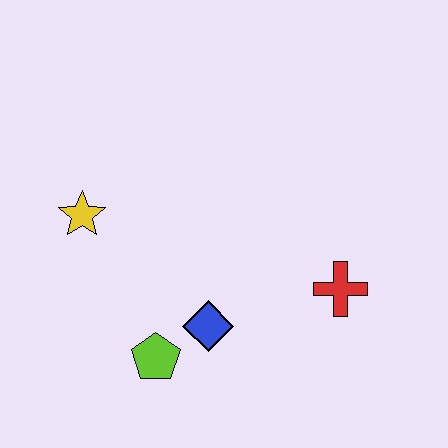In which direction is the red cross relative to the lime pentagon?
The red cross is to the right of the lime pentagon.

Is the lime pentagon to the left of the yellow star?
No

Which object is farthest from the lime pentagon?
The red cross is farthest from the lime pentagon.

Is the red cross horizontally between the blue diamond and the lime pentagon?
No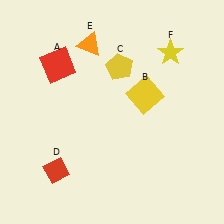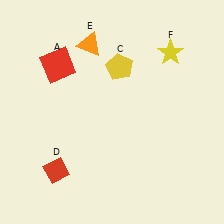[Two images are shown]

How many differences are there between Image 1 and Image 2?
There is 1 difference between the two images.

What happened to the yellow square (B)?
The yellow square (B) was removed in Image 2. It was in the top-right area of Image 1.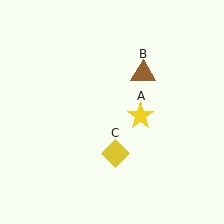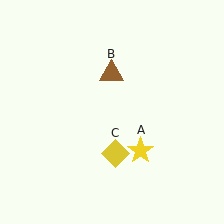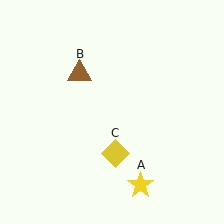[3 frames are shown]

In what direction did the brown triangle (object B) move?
The brown triangle (object B) moved left.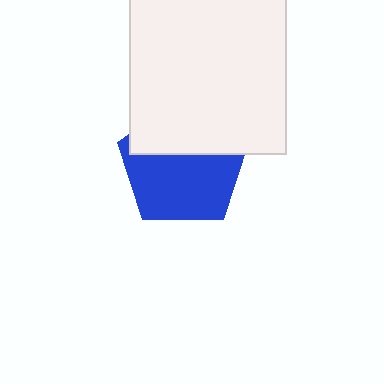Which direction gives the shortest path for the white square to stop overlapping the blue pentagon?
Moving up gives the shortest separation.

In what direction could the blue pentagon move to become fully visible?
The blue pentagon could move down. That would shift it out from behind the white square entirely.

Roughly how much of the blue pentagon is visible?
About half of it is visible (roughly 60%).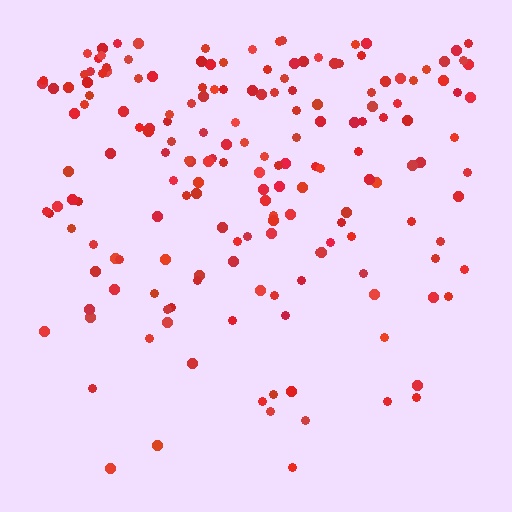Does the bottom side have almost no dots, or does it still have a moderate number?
Still a moderate number, just noticeably fewer than the top.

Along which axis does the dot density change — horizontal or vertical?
Vertical.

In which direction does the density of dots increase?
From bottom to top, with the top side densest.